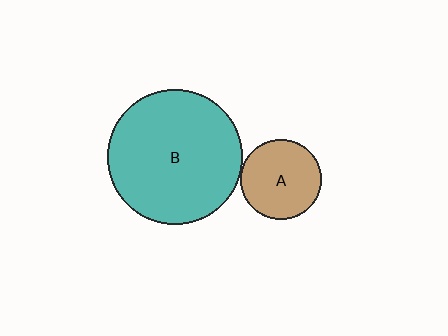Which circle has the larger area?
Circle B (teal).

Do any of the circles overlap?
No, none of the circles overlap.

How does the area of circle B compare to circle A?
Approximately 2.8 times.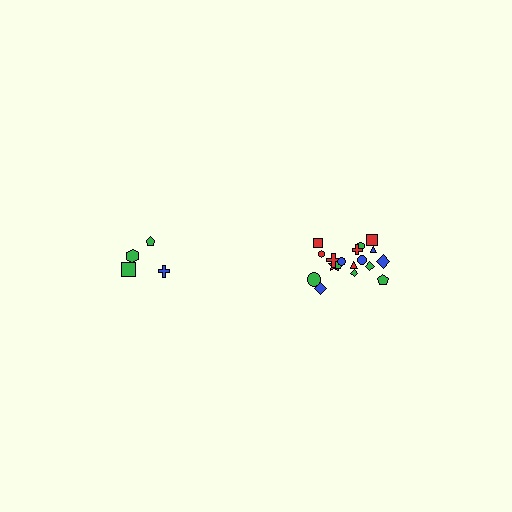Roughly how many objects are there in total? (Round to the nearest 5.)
Roughly 20 objects in total.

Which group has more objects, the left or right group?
The right group.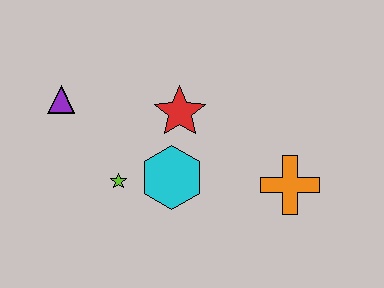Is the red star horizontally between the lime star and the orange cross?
Yes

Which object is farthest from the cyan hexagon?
The purple triangle is farthest from the cyan hexagon.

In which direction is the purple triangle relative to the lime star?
The purple triangle is above the lime star.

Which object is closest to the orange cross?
The cyan hexagon is closest to the orange cross.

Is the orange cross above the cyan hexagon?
No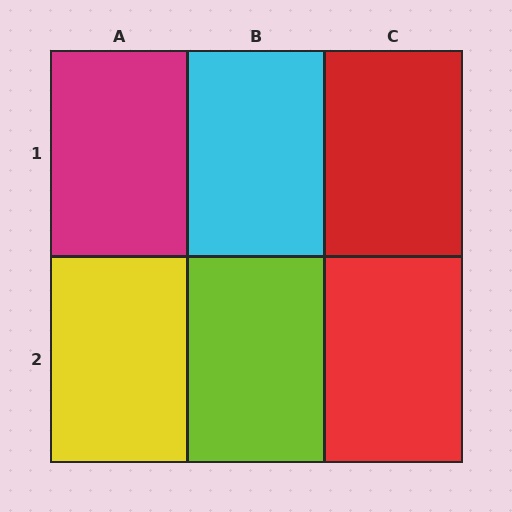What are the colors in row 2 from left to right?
Yellow, lime, red.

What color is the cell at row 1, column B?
Cyan.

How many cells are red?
2 cells are red.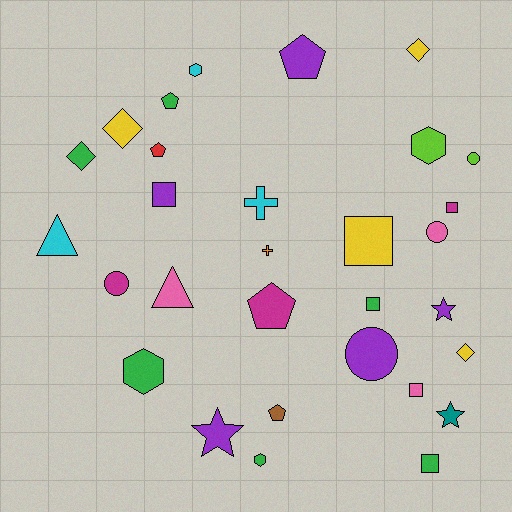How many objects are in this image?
There are 30 objects.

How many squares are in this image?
There are 6 squares.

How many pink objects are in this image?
There are 3 pink objects.